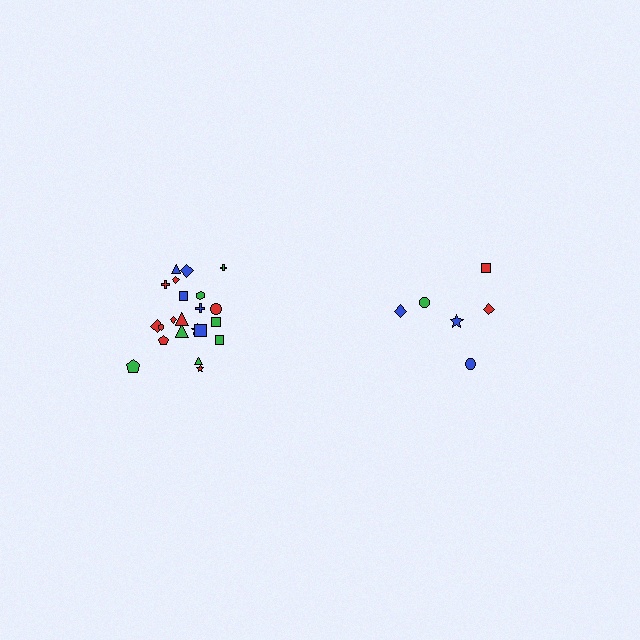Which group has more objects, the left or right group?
The left group.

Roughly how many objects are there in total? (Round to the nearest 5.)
Roughly 30 objects in total.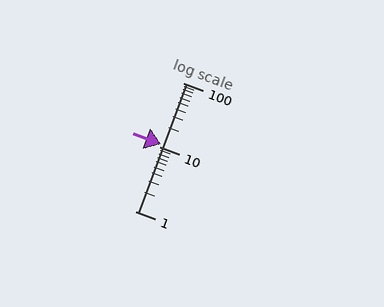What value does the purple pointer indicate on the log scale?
The pointer indicates approximately 11.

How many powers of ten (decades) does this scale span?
The scale spans 2 decades, from 1 to 100.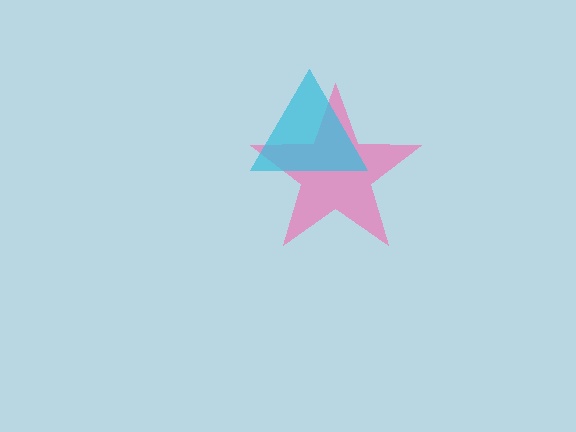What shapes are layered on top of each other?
The layered shapes are: a pink star, a cyan triangle.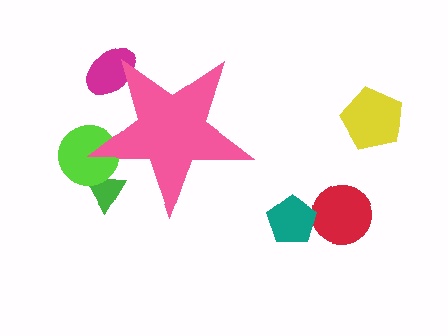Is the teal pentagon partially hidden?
No, the teal pentagon is fully visible.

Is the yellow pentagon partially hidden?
No, the yellow pentagon is fully visible.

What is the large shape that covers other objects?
A pink star.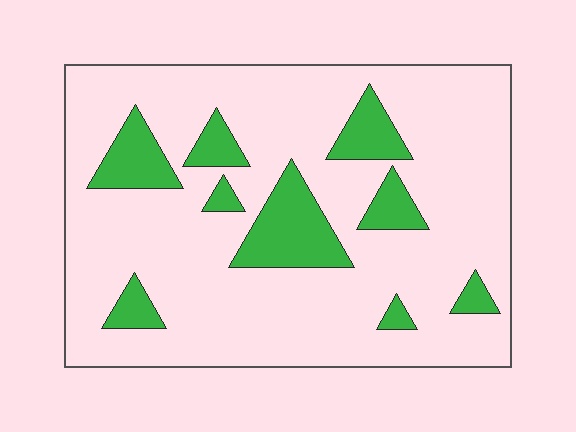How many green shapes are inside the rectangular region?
9.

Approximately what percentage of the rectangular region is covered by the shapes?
Approximately 20%.